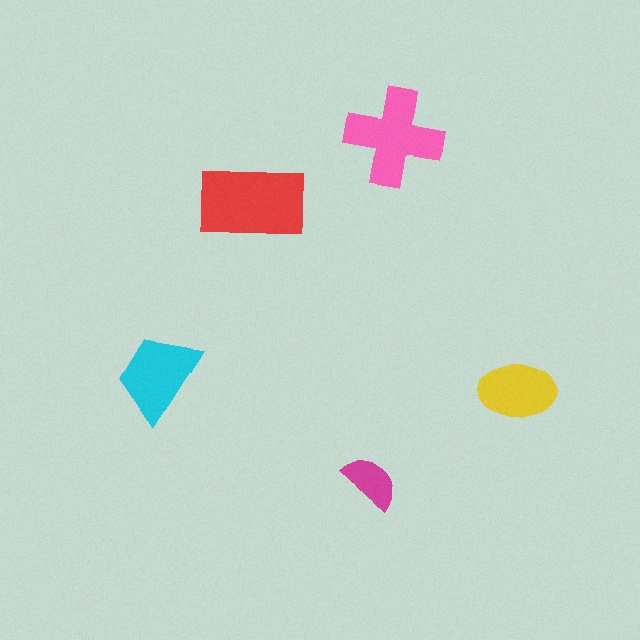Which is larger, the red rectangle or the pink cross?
The red rectangle.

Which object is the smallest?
The magenta semicircle.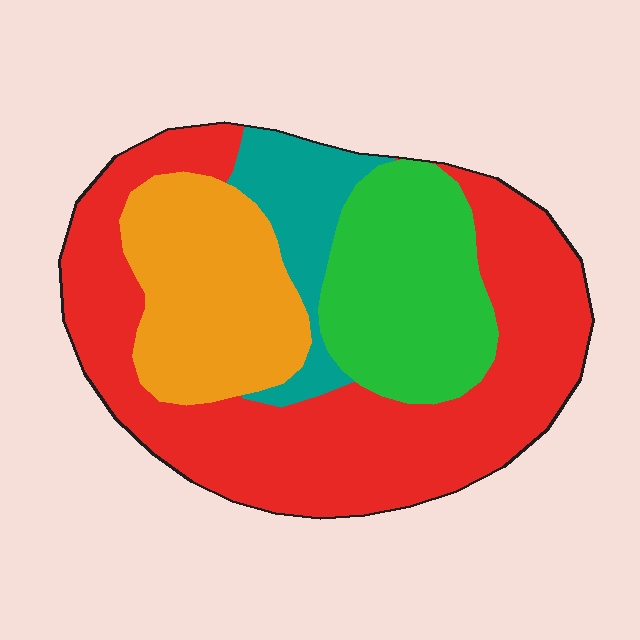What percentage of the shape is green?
Green takes up about one fifth (1/5) of the shape.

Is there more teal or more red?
Red.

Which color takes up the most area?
Red, at roughly 50%.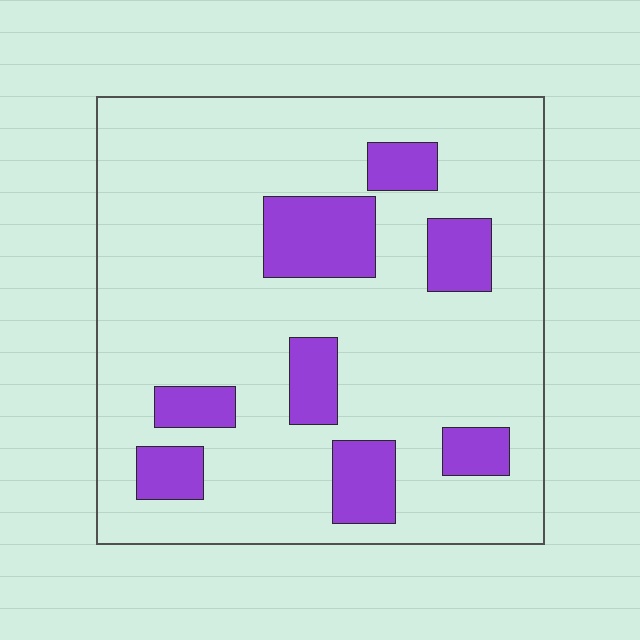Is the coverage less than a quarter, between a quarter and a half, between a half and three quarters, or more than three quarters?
Less than a quarter.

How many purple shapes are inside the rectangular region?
8.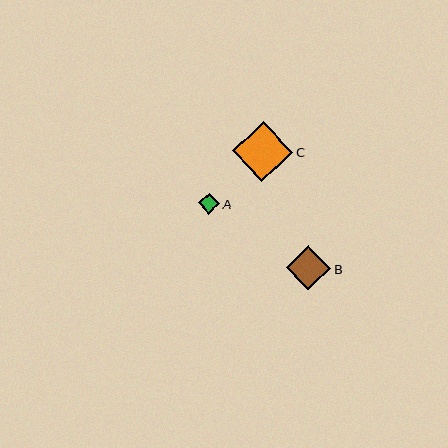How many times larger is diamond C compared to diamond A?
Diamond C is approximately 2.9 times the size of diamond A.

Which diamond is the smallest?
Diamond A is the smallest with a size of approximately 21 pixels.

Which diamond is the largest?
Diamond C is the largest with a size of approximately 61 pixels.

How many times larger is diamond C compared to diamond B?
Diamond C is approximately 1.4 times the size of diamond B.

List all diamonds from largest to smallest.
From largest to smallest: C, B, A.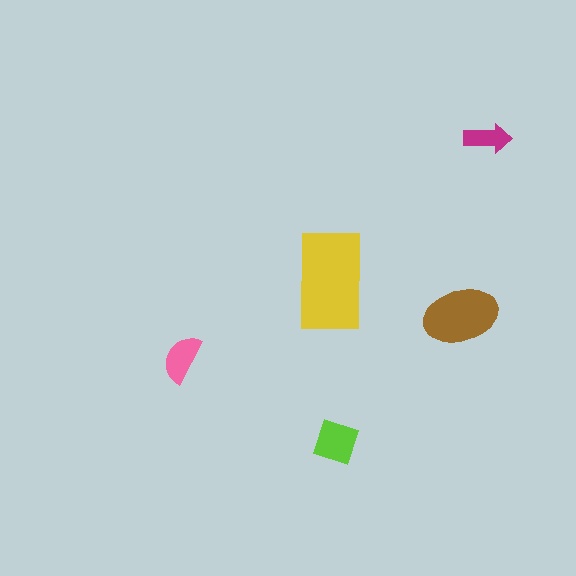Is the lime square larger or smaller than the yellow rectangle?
Smaller.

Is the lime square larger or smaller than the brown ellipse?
Smaller.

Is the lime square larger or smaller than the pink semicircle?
Larger.